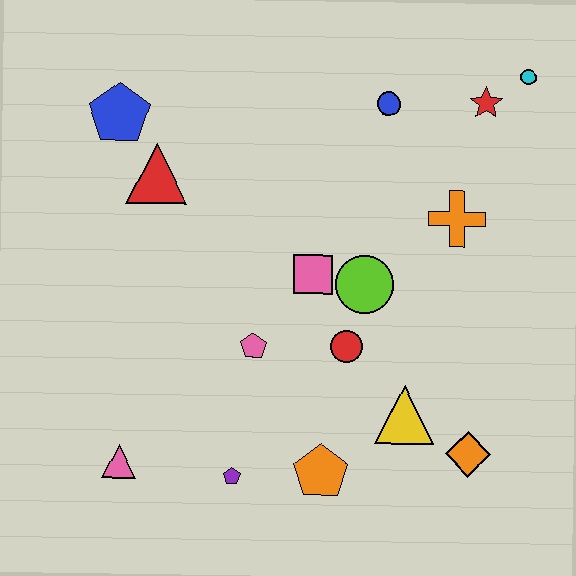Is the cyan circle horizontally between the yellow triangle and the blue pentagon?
No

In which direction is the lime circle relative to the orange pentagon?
The lime circle is above the orange pentagon.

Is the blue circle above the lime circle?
Yes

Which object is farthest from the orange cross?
The pink triangle is farthest from the orange cross.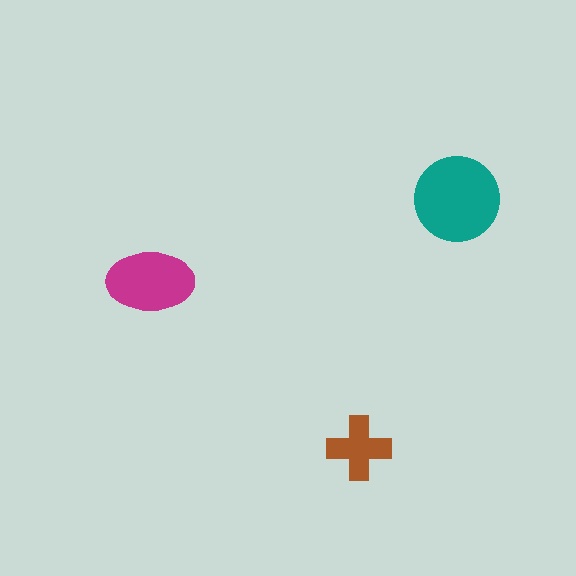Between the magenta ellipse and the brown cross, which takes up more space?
The magenta ellipse.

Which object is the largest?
The teal circle.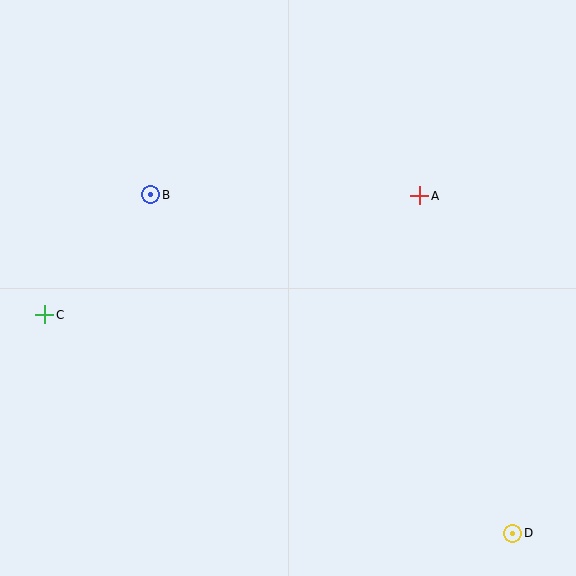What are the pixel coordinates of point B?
Point B is at (151, 195).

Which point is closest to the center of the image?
Point A at (420, 196) is closest to the center.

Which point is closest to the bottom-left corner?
Point C is closest to the bottom-left corner.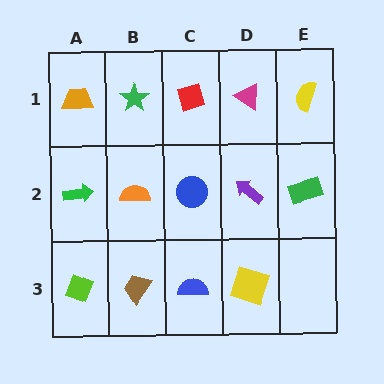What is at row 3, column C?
A blue semicircle.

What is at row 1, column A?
An orange trapezoid.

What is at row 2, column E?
A green rectangle.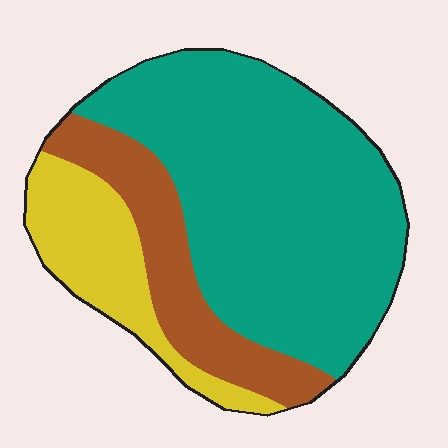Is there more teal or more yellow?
Teal.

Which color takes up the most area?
Teal, at roughly 60%.